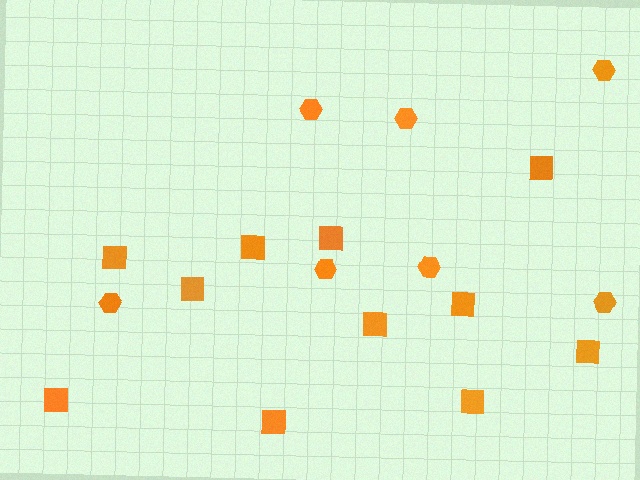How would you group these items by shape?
There are 2 groups: one group of squares (11) and one group of hexagons (7).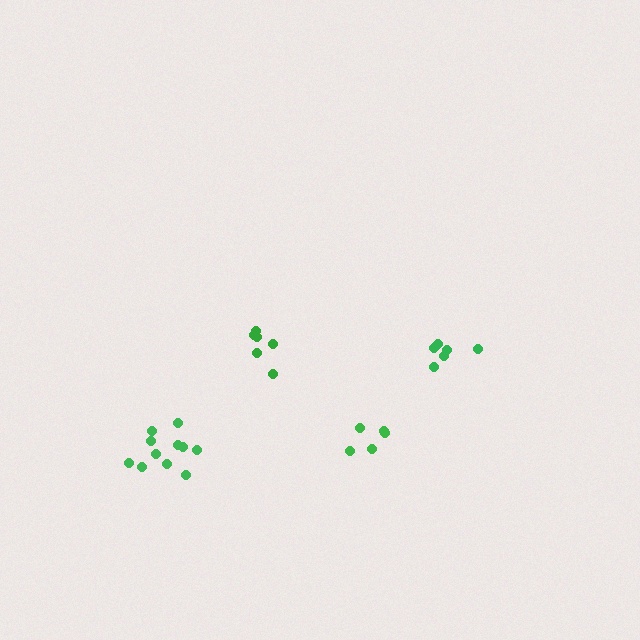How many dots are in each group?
Group 1: 6 dots, Group 2: 6 dots, Group 3: 5 dots, Group 4: 11 dots (28 total).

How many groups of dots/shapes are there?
There are 4 groups.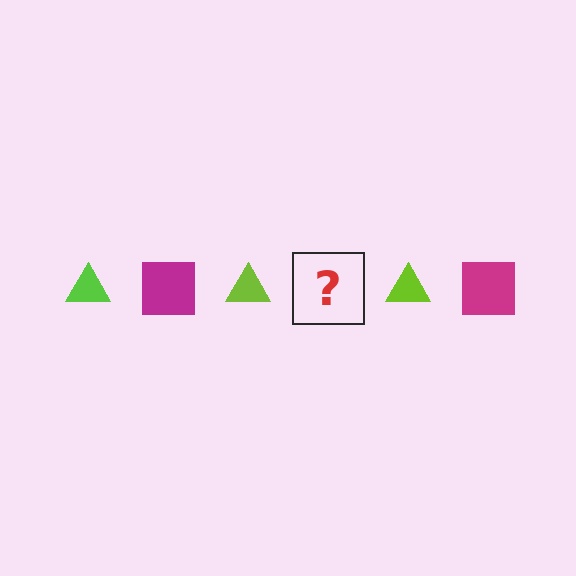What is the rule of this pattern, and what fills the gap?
The rule is that the pattern alternates between lime triangle and magenta square. The gap should be filled with a magenta square.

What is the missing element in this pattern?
The missing element is a magenta square.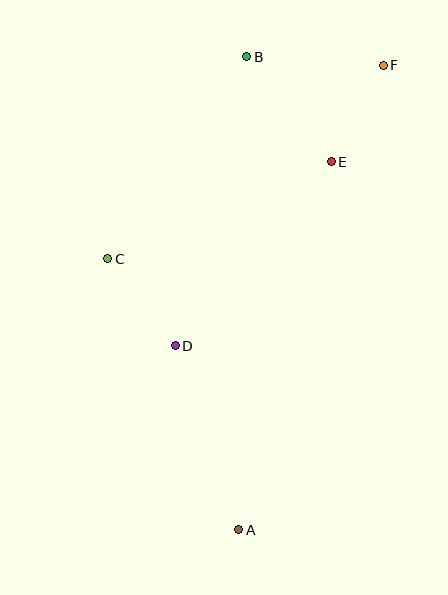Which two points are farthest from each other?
Points A and F are farthest from each other.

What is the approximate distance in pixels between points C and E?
The distance between C and E is approximately 244 pixels.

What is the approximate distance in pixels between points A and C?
The distance between A and C is approximately 301 pixels.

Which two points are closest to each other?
Points E and F are closest to each other.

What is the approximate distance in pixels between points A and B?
The distance between A and B is approximately 473 pixels.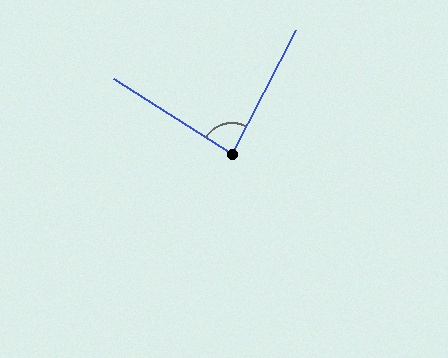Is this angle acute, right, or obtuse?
It is acute.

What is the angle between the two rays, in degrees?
Approximately 85 degrees.